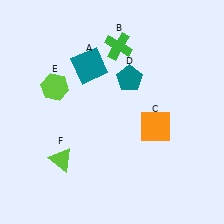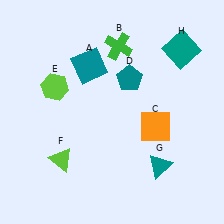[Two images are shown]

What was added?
A teal triangle (G), a teal square (H) were added in Image 2.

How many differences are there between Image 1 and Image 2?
There are 2 differences between the two images.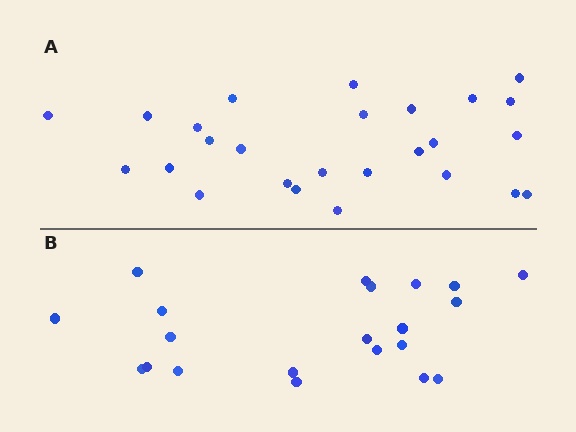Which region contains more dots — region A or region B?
Region A (the top region) has more dots.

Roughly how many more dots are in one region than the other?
Region A has about 5 more dots than region B.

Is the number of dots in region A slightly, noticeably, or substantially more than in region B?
Region A has only slightly more — the two regions are fairly close. The ratio is roughly 1.2 to 1.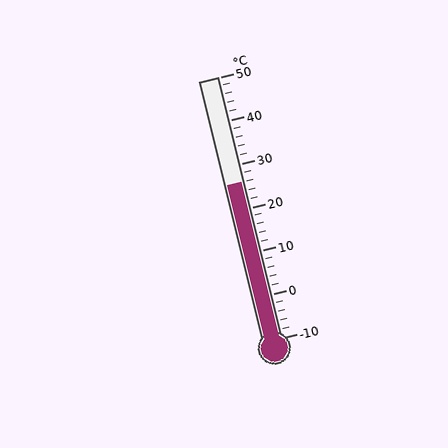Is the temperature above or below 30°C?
The temperature is below 30°C.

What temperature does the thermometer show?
The thermometer shows approximately 26°C.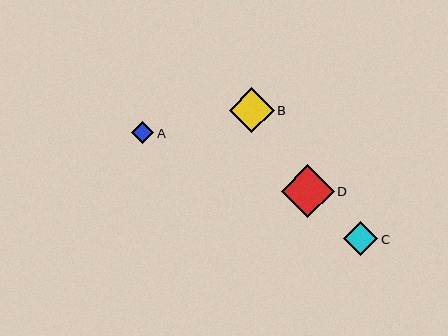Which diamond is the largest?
Diamond D is the largest with a size of approximately 52 pixels.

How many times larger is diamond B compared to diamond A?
Diamond B is approximately 2.0 times the size of diamond A.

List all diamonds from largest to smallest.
From largest to smallest: D, B, C, A.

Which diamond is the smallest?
Diamond A is the smallest with a size of approximately 22 pixels.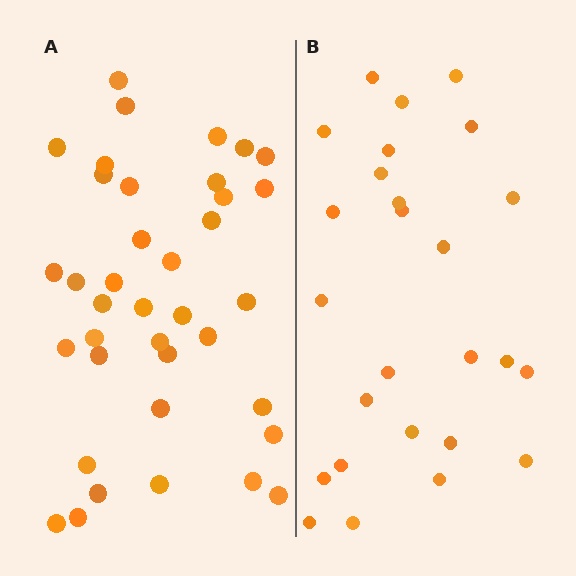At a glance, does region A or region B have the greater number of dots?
Region A (the left region) has more dots.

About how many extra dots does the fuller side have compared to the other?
Region A has roughly 12 or so more dots than region B.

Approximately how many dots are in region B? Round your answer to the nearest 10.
About 30 dots. (The exact count is 26, which rounds to 30.)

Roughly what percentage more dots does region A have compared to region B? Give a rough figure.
About 45% more.